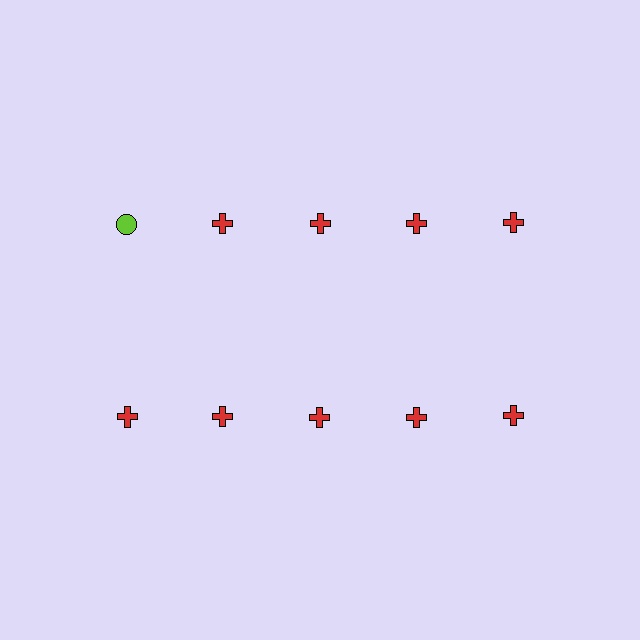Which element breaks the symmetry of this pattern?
The lime circle in the top row, leftmost column breaks the symmetry. All other shapes are red crosses.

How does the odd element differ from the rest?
It differs in both color (lime instead of red) and shape (circle instead of cross).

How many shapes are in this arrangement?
There are 10 shapes arranged in a grid pattern.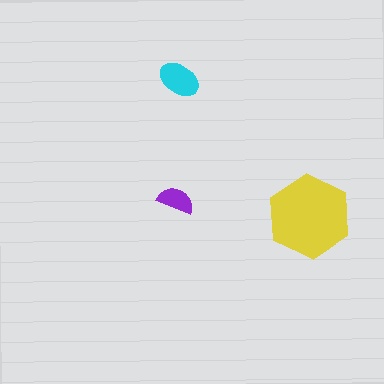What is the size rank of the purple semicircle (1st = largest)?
3rd.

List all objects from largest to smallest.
The yellow hexagon, the cyan ellipse, the purple semicircle.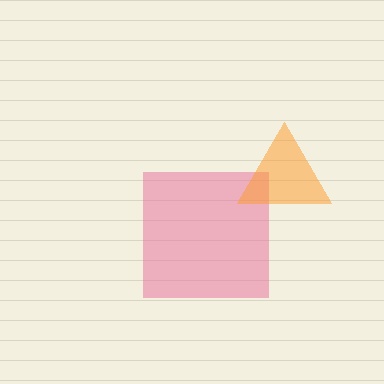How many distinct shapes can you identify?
There are 2 distinct shapes: a pink square, an orange triangle.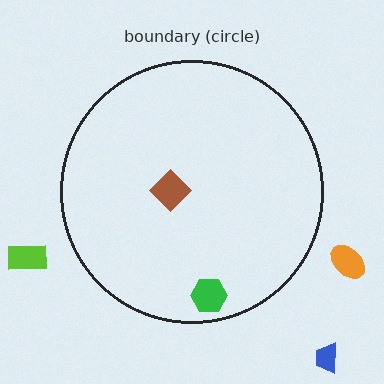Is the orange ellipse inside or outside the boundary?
Outside.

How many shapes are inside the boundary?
2 inside, 3 outside.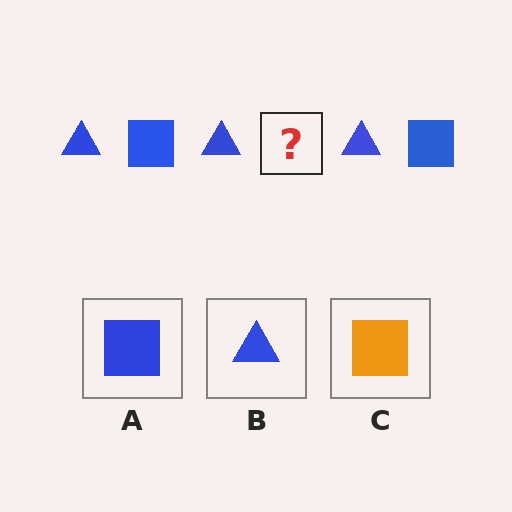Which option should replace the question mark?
Option A.